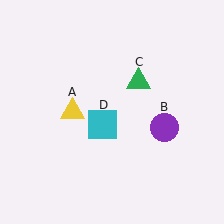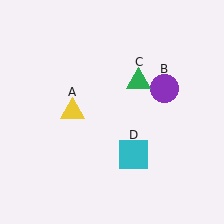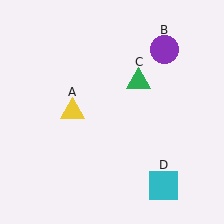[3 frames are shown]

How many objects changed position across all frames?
2 objects changed position: purple circle (object B), cyan square (object D).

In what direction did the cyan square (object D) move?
The cyan square (object D) moved down and to the right.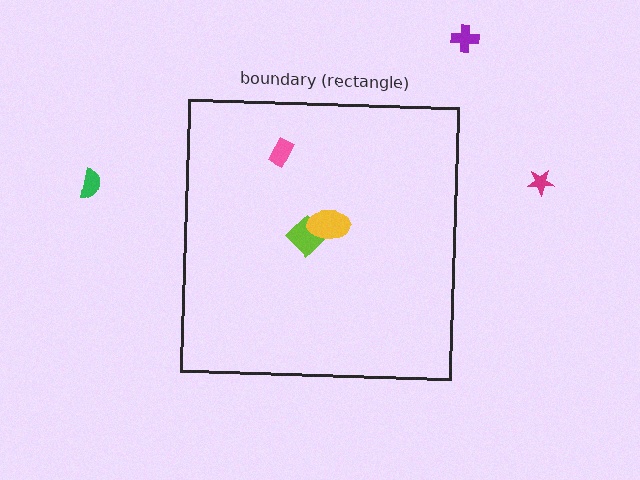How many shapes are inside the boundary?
3 inside, 3 outside.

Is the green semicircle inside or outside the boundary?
Outside.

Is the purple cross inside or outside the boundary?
Outside.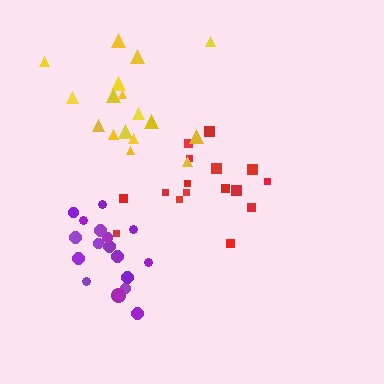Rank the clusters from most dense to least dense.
purple, red, yellow.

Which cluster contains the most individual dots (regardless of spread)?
Purple (17).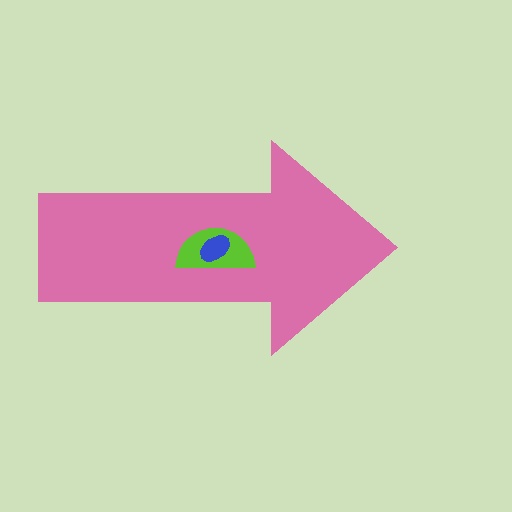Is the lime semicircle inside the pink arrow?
Yes.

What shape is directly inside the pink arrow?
The lime semicircle.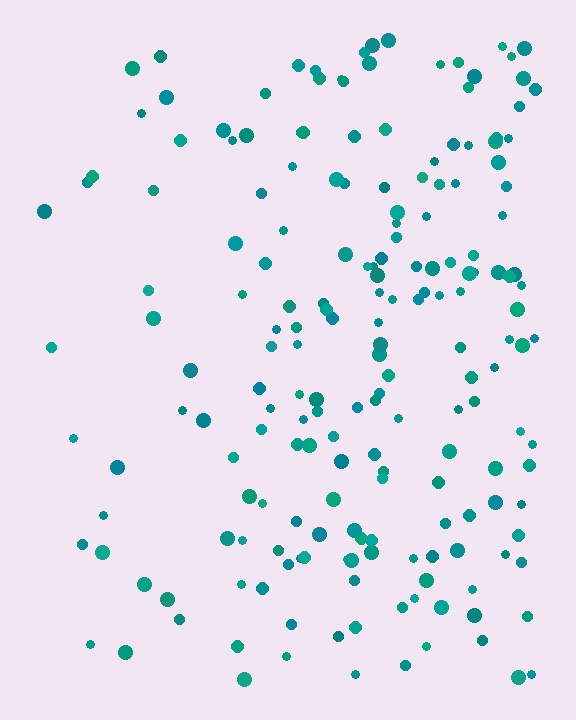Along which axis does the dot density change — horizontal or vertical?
Horizontal.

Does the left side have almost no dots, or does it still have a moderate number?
Still a moderate number, just noticeably fewer than the right.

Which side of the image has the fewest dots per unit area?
The left.